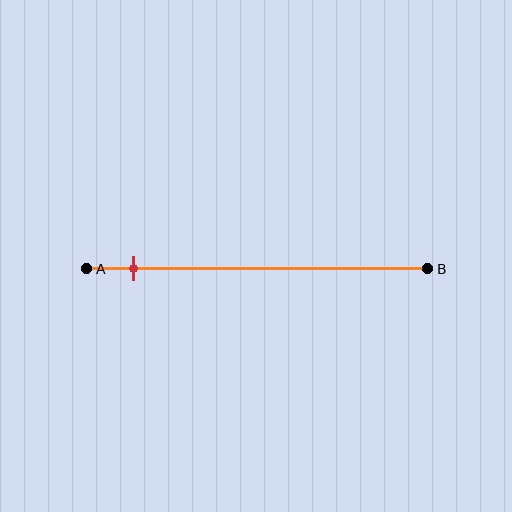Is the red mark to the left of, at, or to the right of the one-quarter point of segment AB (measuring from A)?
The red mark is to the left of the one-quarter point of segment AB.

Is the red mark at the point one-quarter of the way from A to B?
No, the mark is at about 15% from A, not at the 25% one-quarter point.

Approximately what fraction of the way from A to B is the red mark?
The red mark is approximately 15% of the way from A to B.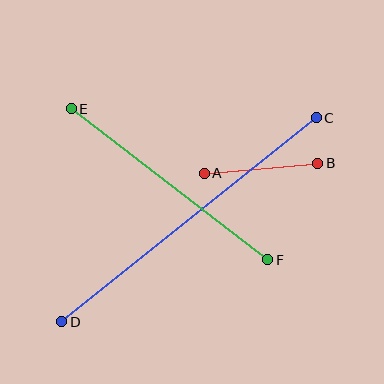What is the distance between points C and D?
The distance is approximately 326 pixels.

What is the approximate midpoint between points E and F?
The midpoint is at approximately (170, 184) pixels.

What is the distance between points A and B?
The distance is approximately 114 pixels.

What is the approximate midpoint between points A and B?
The midpoint is at approximately (261, 168) pixels.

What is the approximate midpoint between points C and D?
The midpoint is at approximately (189, 220) pixels.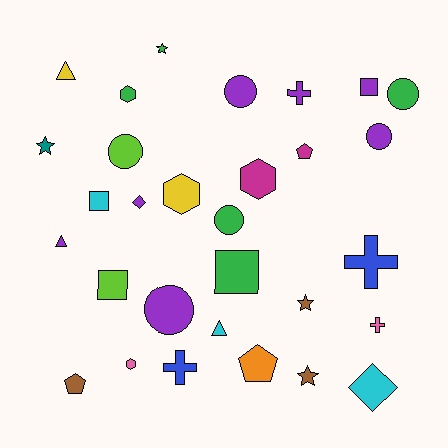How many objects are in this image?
There are 30 objects.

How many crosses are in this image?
There are 4 crosses.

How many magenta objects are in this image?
There are 2 magenta objects.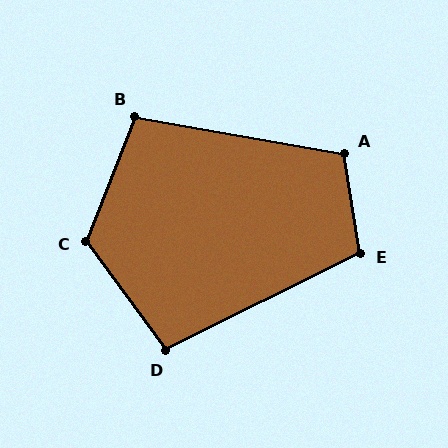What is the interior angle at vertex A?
Approximately 109 degrees (obtuse).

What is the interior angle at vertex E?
Approximately 107 degrees (obtuse).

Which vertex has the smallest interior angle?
D, at approximately 100 degrees.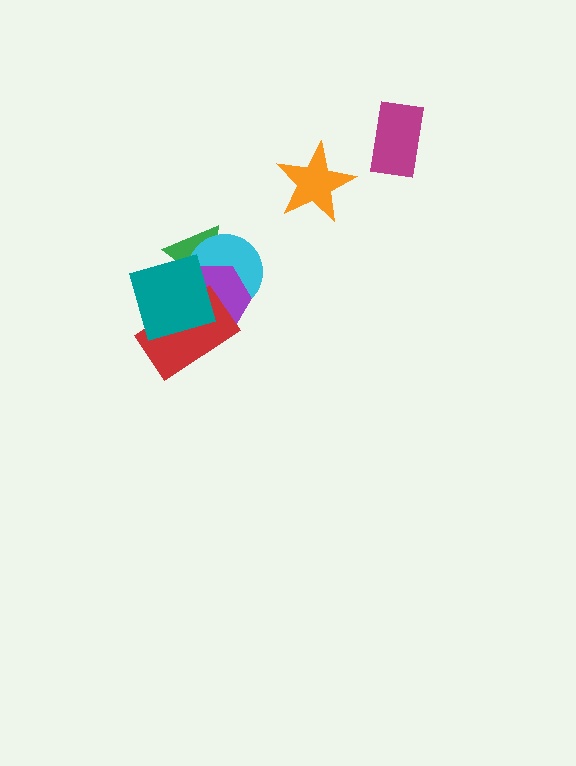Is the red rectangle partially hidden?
Yes, it is partially covered by another shape.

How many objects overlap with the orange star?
0 objects overlap with the orange star.